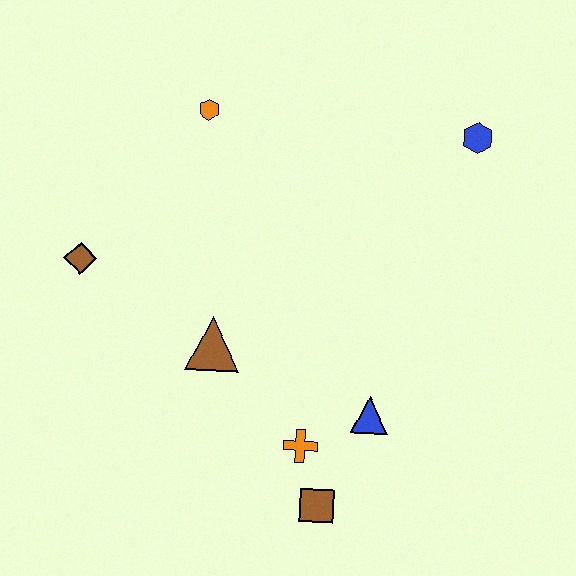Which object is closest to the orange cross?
The brown square is closest to the orange cross.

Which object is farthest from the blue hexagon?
The brown diamond is farthest from the blue hexagon.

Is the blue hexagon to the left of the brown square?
No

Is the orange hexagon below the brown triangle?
No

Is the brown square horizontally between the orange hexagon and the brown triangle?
No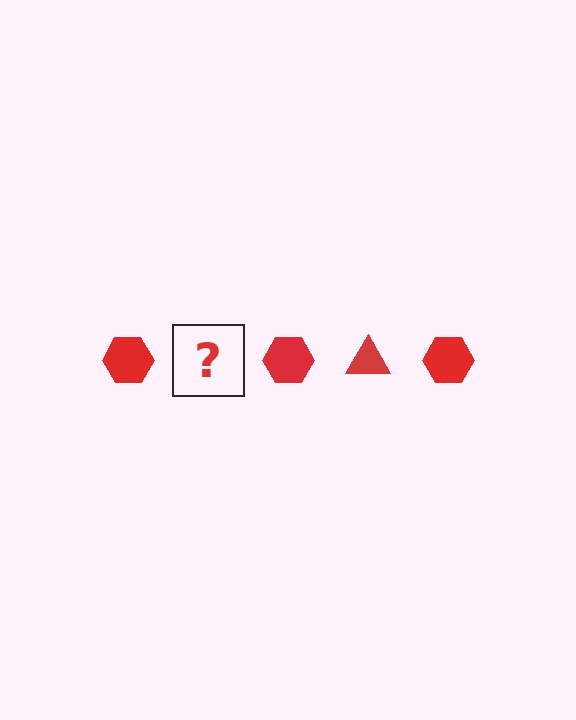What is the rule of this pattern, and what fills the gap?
The rule is that the pattern cycles through hexagon, triangle shapes in red. The gap should be filled with a red triangle.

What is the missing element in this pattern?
The missing element is a red triangle.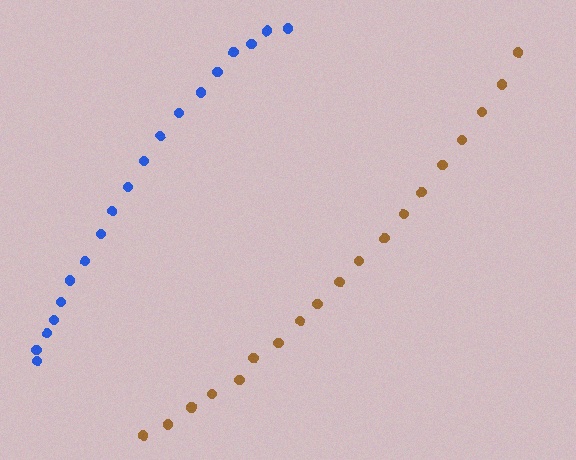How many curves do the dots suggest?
There are 2 distinct paths.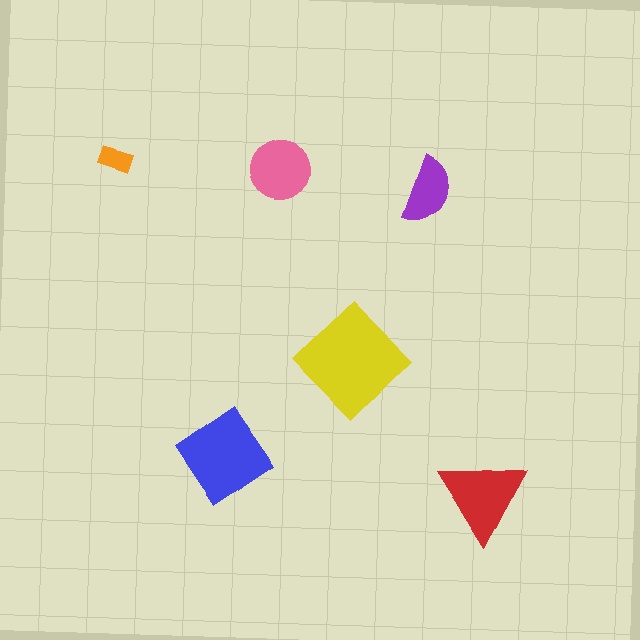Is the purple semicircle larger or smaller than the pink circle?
Smaller.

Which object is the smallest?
The orange rectangle.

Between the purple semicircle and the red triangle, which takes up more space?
The red triangle.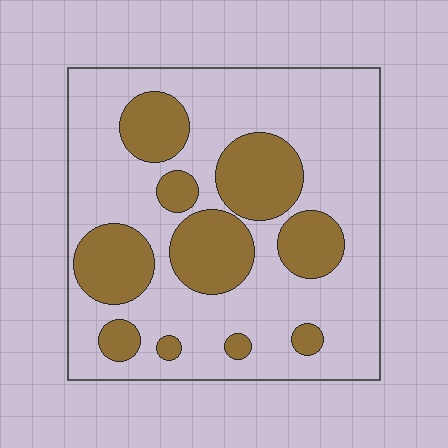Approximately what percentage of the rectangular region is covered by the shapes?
Approximately 30%.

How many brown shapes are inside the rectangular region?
10.